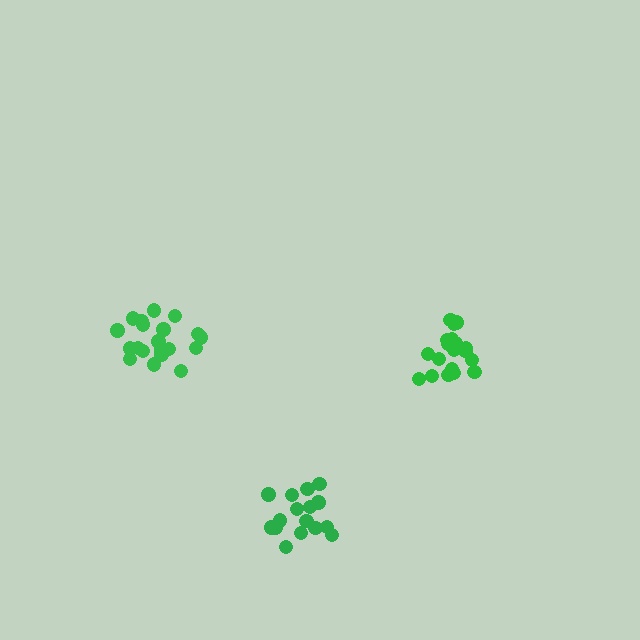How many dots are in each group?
Group 1: 20 dots, Group 2: 19 dots, Group 3: 16 dots (55 total).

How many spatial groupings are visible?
There are 3 spatial groupings.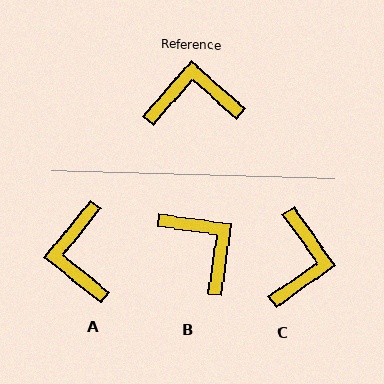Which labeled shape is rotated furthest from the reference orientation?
C, about 103 degrees away.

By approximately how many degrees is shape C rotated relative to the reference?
Approximately 103 degrees clockwise.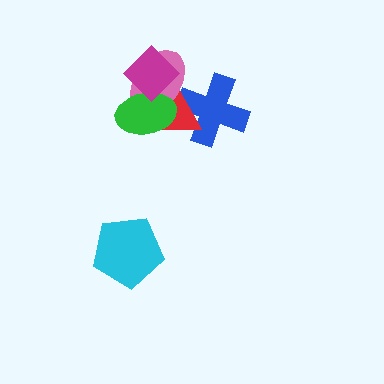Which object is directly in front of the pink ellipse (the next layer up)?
The green ellipse is directly in front of the pink ellipse.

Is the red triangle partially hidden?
Yes, it is partially covered by another shape.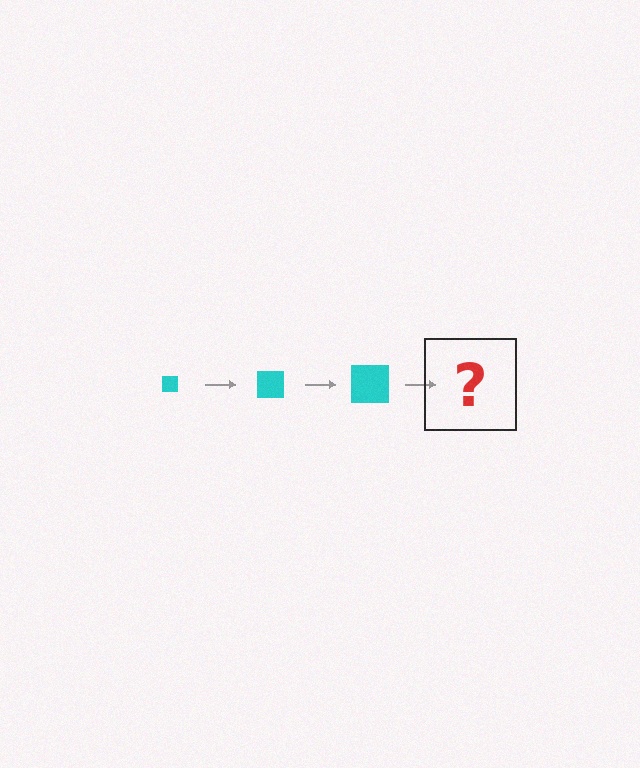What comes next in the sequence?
The next element should be a cyan square, larger than the previous one.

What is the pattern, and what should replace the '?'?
The pattern is that the square gets progressively larger each step. The '?' should be a cyan square, larger than the previous one.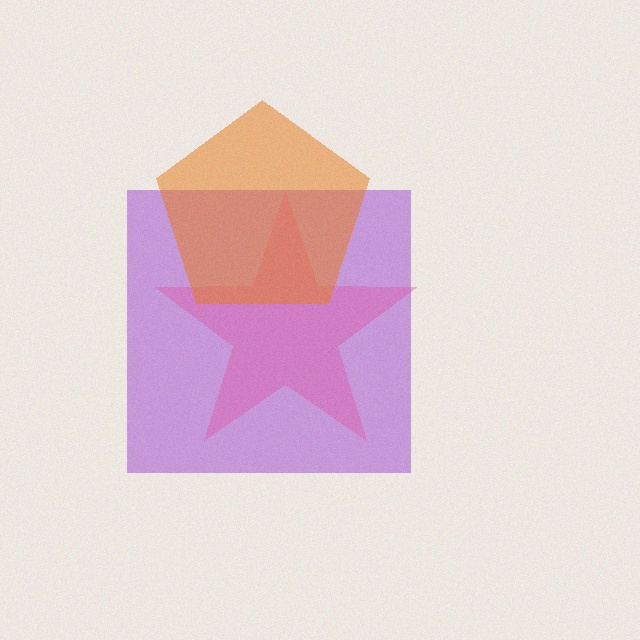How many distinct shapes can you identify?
There are 3 distinct shapes: a purple square, a pink star, an orange pentagon.